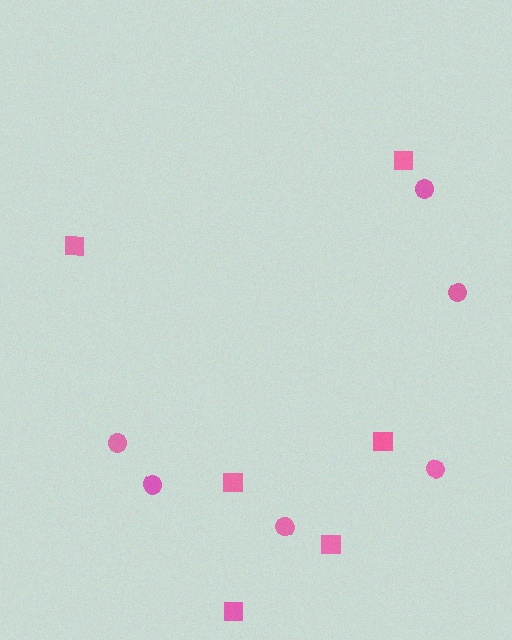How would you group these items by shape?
There are 2 groups: one group of squares (6) and one group of circles (6).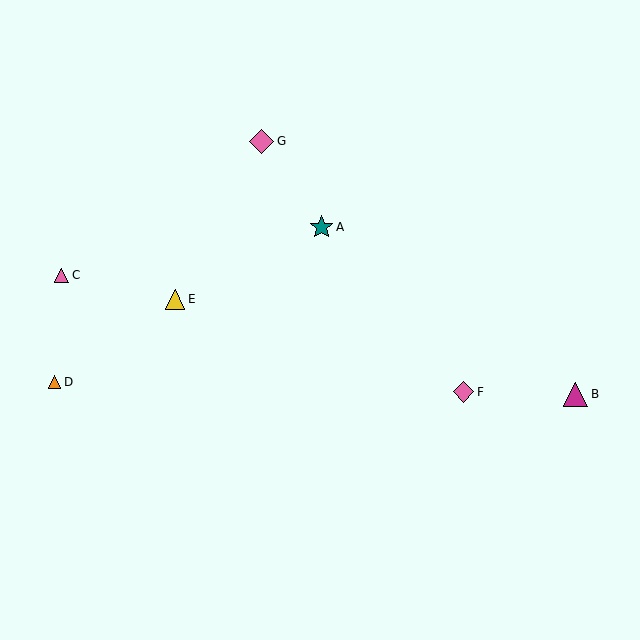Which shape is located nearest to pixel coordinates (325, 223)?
The teal star (labeled A) at (322, 227) is nearest to that location.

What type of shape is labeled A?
Shape A is a teal star.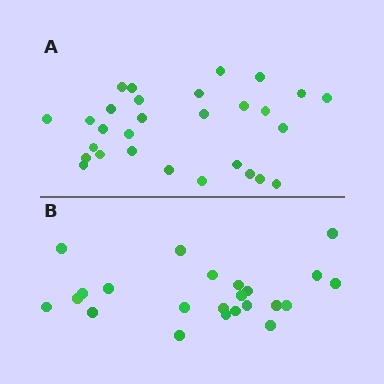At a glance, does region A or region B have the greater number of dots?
Region A (the top region) has more dots.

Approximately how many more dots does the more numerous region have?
Region A has about 6 more dots than region B.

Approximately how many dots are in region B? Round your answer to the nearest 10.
About 20 dots. (The exact count is 23, which rounds to 20.)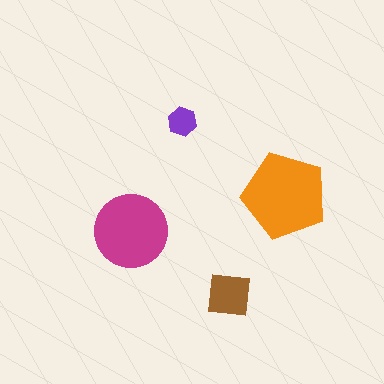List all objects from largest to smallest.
The orange pentagon, the magenta circle, the brown square, the purple hexagon.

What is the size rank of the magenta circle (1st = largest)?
2nd.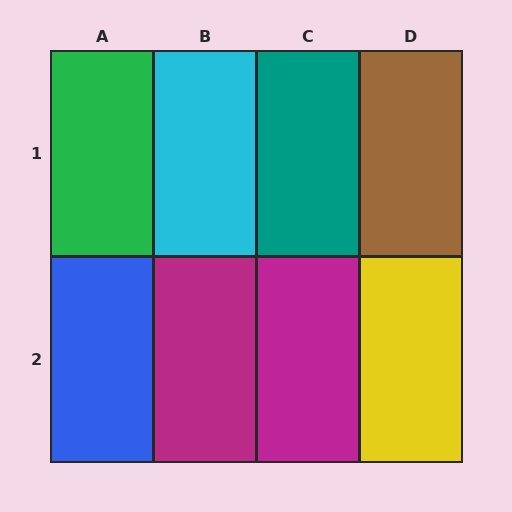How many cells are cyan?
1 cell is cyan.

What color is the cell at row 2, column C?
Magenta.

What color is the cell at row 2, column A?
Blue.